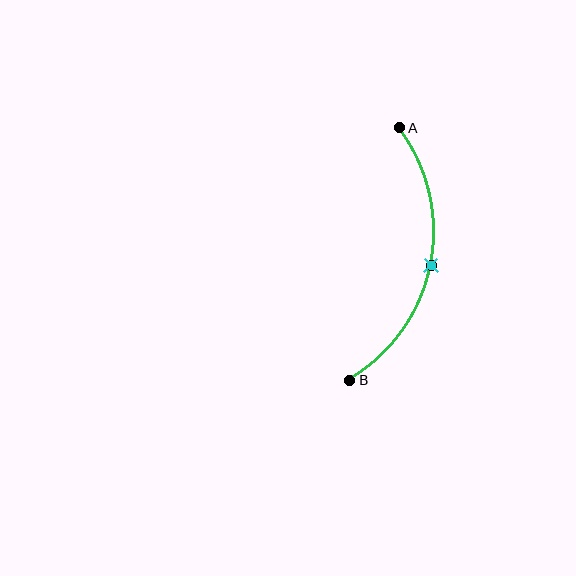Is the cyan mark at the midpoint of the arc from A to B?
Yes. The cyan mark lies on the arc at equal arc-length from both A and B — it is the arc midpoint.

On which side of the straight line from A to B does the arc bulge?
The arc bulges to the right of the straight line connecting A and B.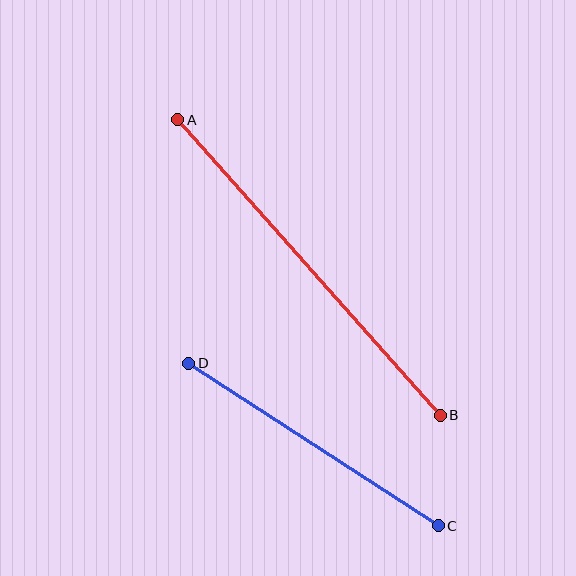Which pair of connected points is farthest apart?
Points A and B are farthest apart.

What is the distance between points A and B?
The distance is approximately 395 pixels.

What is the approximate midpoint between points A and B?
The midpoint is at approximately (309, 267) pixels.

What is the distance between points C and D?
The distance is approximately 298 pixels.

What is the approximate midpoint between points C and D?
The midpoint is at approximately (314, 445) pixels.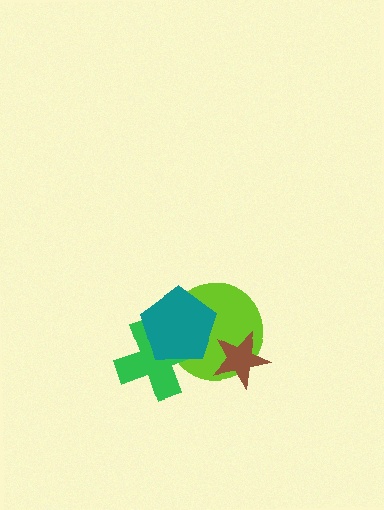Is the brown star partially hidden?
No, no other shape covers it.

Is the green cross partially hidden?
Yes, it is partially covered by another shape.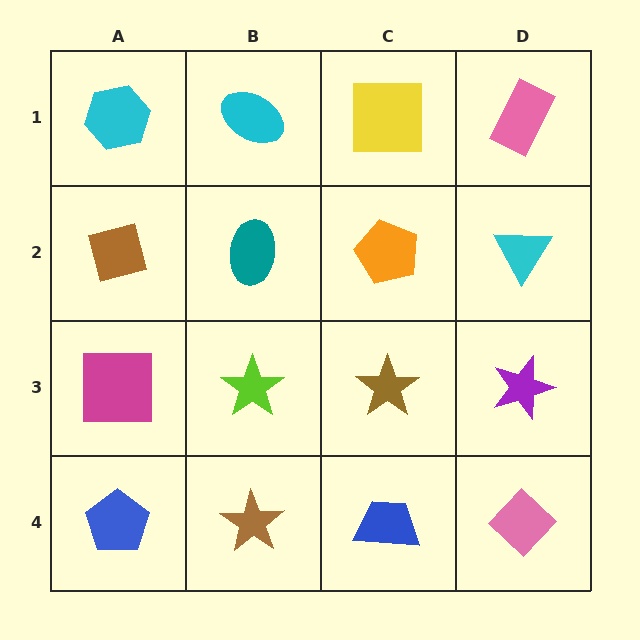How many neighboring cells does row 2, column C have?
4.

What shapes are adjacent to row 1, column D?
A cyan triangle (row 2, column D), a yellow square (row 1, column C).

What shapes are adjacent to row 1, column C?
An orange pentagon (row 2, column C), a cyan ellipse (row 1, column B), a pink rectangle (row 1, column D).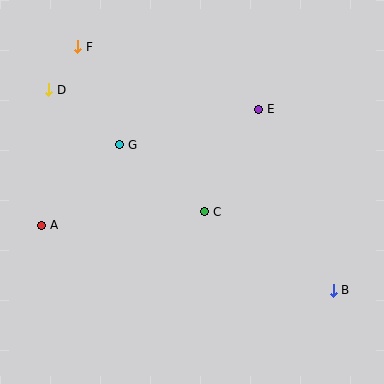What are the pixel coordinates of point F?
Point F is at (78, 47).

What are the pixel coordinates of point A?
Point A is at (42, 225).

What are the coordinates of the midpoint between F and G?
The midpoint between F and G is at (99, 96).